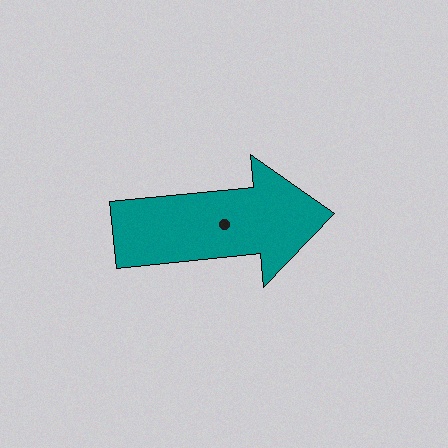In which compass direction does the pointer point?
East.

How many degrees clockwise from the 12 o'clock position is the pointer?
Approximately 84 degrees.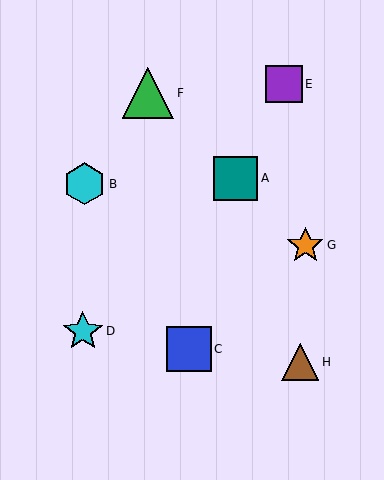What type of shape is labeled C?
Shape C is a blue square.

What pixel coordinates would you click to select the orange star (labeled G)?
Click at (305, 245) to select the orange star G.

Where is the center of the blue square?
The center of the blue square is at (189, 349).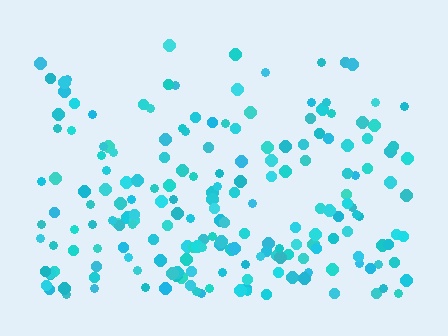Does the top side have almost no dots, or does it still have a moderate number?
Still a moderate number, just noticeably fewer than the bottom.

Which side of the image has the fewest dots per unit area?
The top.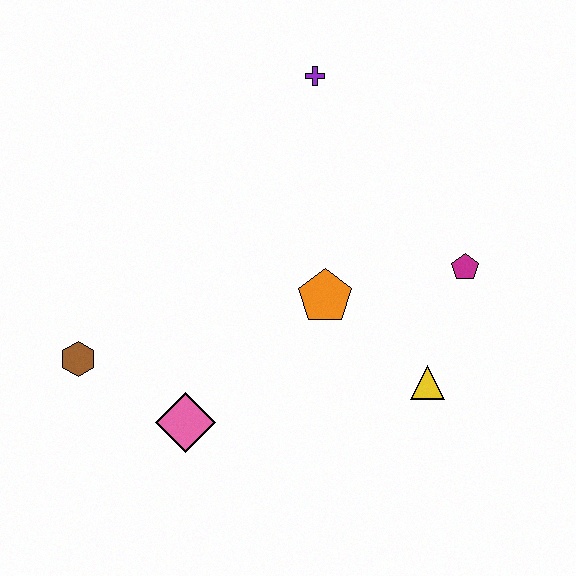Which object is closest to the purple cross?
The orange pentagon is closest to the purple cross.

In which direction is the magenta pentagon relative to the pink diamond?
The magenta pentagon is to the right of the pink diamond.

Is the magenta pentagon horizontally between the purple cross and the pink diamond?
No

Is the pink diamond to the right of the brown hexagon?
Yes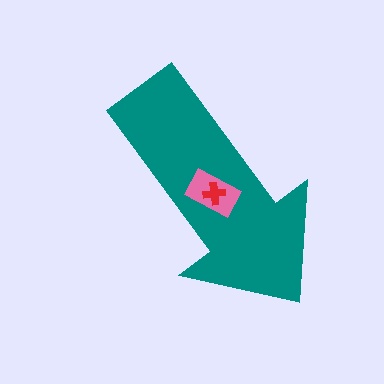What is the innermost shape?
The red cross.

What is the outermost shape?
The teal arrow.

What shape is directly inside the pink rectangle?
The red cross.